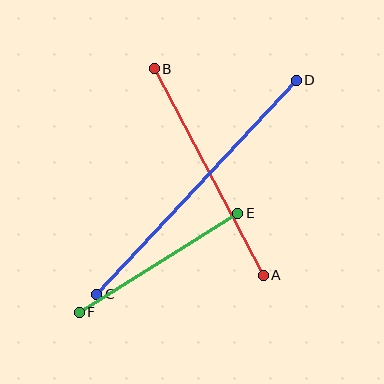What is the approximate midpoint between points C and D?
The midpoint is at approximately (196, 187) pixels.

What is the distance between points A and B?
The distance is approximately 233 pixels.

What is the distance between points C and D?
The distance is approximately 293 pixels.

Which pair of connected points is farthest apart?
Points C and D are farthest apart.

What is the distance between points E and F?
The distance is approximately 187 pixels.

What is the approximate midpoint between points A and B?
The midpoint is at approximately (209, 172) pixels.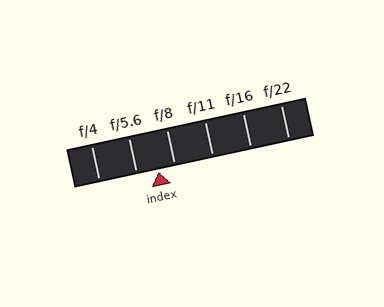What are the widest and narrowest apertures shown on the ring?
The widest aperture shown is f/4 and the narrowest is f/22.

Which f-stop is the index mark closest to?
The index mark is closest to f/8.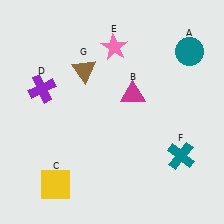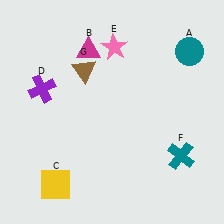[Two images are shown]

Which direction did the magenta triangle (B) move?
The magenta triangle (B) moved left.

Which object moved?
The magenta triangle (B) moved left.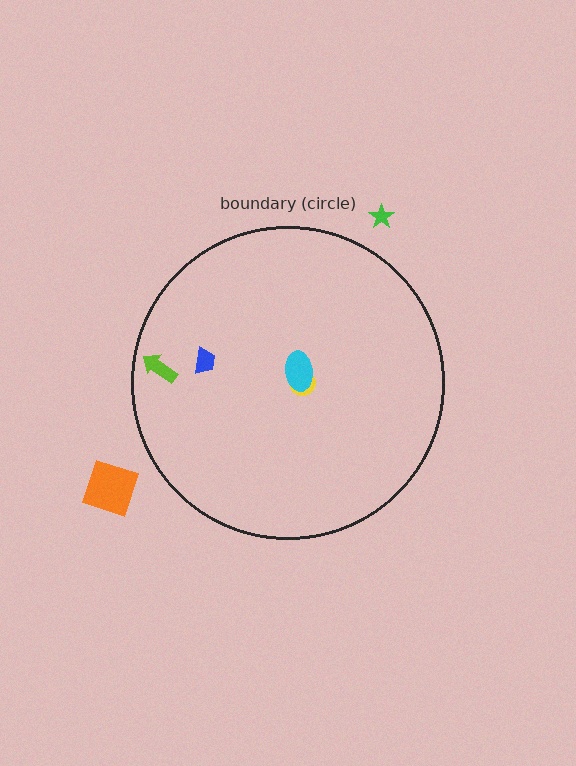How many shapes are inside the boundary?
4 inside, 2 outside.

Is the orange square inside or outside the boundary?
Outside.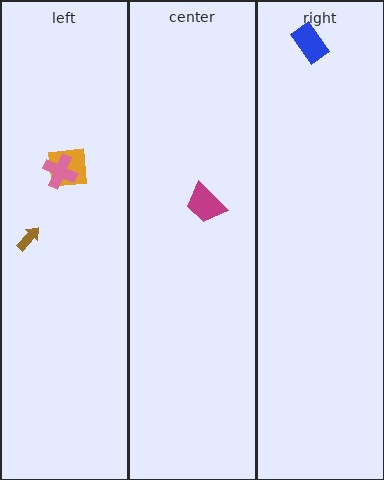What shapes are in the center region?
The magenta trapezoid.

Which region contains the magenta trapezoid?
The center region.